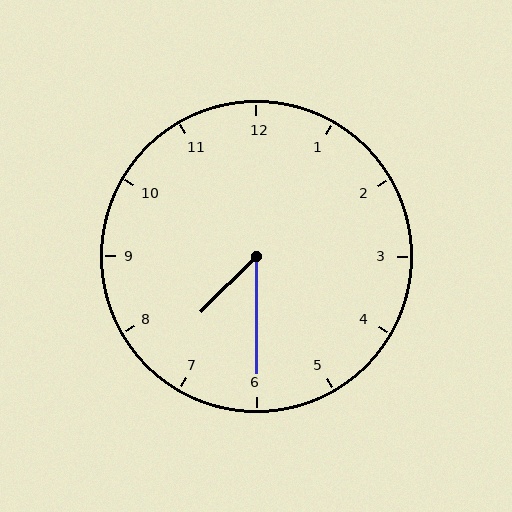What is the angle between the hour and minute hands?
Approximately 45 degrees.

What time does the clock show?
7:30.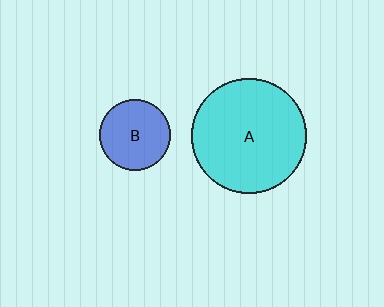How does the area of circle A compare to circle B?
Approximately 2.6 times.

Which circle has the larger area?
Circle A (cyan).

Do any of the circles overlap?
No, none of the circles overlap.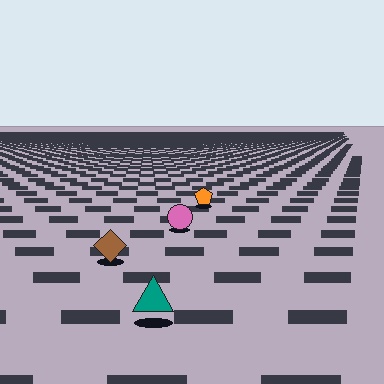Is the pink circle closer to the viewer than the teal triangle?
No. The teal triangle is closer — you can tell from the texture gradient: the ground texture is coarser near it.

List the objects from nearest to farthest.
From nearest to farthest: the teal triangle, the brown diamond, the pink circle, the orange pentagon.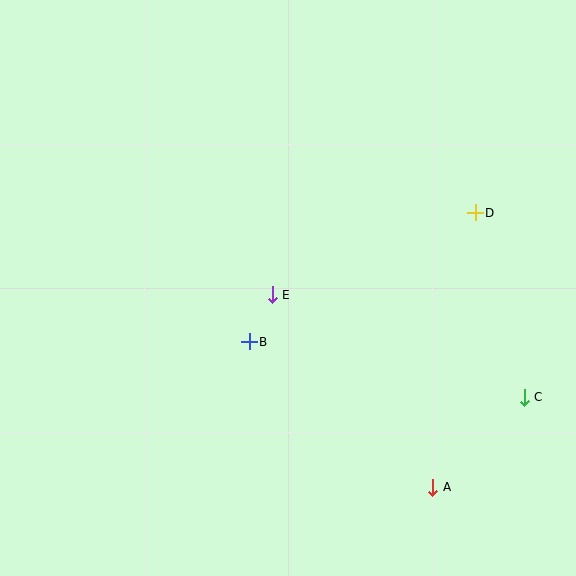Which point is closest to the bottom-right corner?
Point A is closest to the bottom-right corner.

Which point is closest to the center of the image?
Point E at (272, 295) is closest to the center.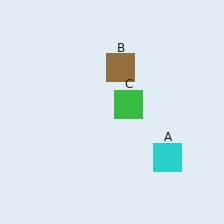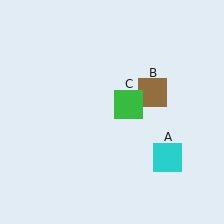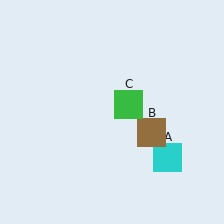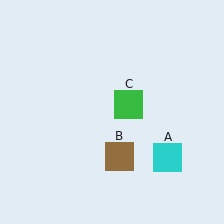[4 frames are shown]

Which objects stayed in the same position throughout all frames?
Cyan square (object A) and green square (object C) remained stationary.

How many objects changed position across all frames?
1 object changed position: brown square (object B).